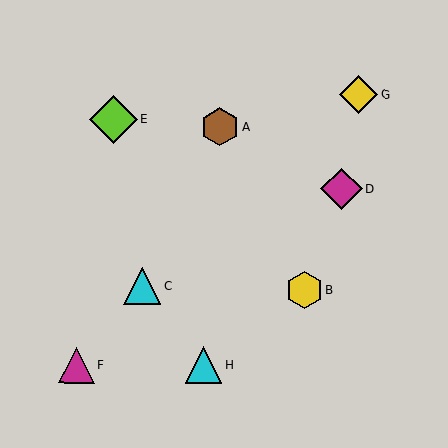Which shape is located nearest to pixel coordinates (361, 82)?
The yellow diamond (labeled G) at (359, 95) is nearest to that location.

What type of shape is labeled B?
Shape B is a yellow hexagon.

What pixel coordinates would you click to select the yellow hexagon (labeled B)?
Click at (304, 290) to select the yellow hexagon B.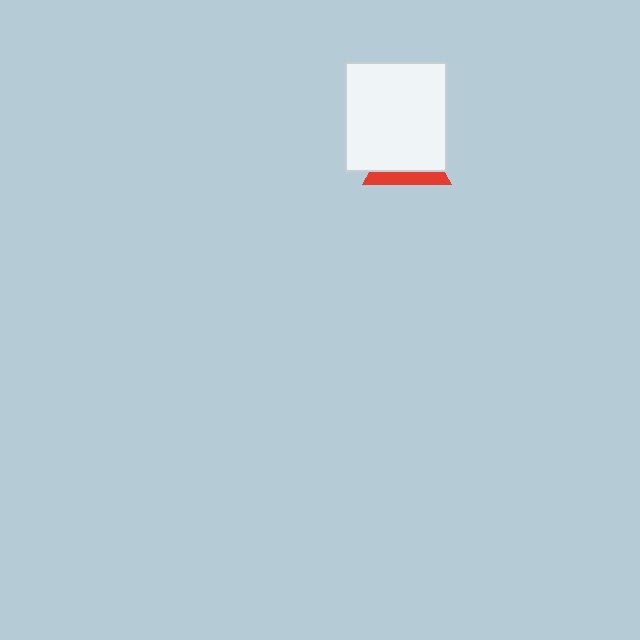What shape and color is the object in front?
The object in front is a white rectangle.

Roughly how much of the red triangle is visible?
A small part of it is visible (roughly 32%).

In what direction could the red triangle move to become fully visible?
The red triangle could move down. That would shift it out from behind the white rectangle entirely.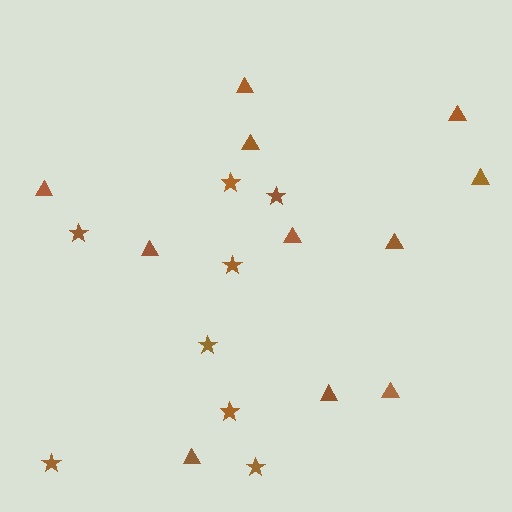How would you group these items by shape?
There are 2 groups: one group of stars (8) and one group of triangles (11).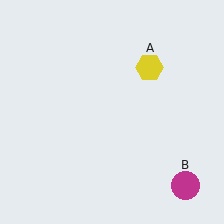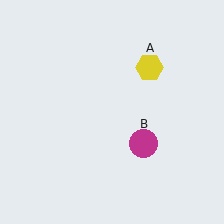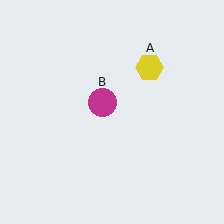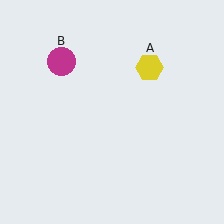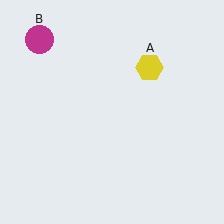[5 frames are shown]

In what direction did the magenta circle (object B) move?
The magenta circle (object B) moved up and to the left.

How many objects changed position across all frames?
1 object changed position: magenta circle (object B).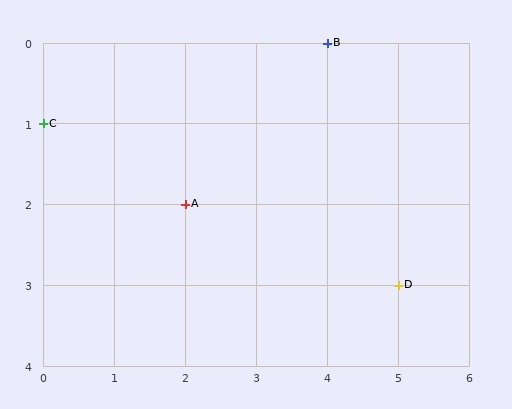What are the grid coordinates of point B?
Point B is at grid coordinates (4, 0).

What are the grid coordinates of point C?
Point C is at grid coordinates (0, 1).